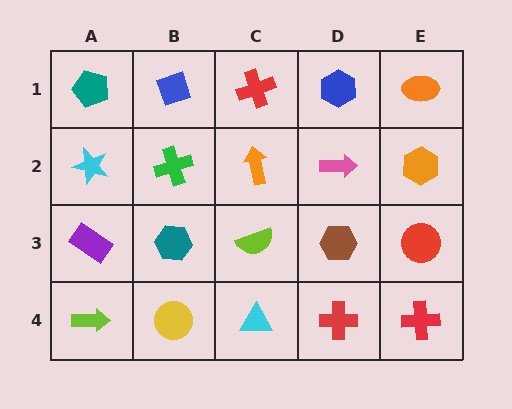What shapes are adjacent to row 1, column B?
A green cross (row 2, column B), a teal pentagon (row 1, column A), a red cross (row 1, column C).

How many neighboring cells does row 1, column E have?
2.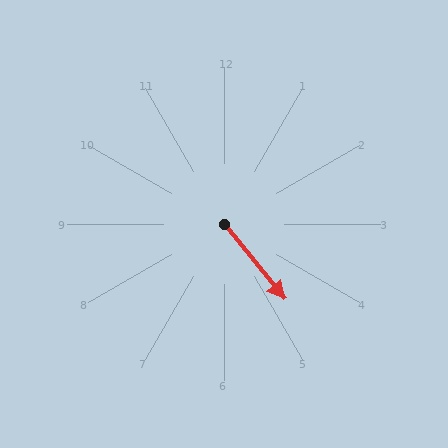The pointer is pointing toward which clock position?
Roughly 5 o'clock.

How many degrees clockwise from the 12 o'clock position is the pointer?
Approximately 141 degrees.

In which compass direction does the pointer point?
Southeast.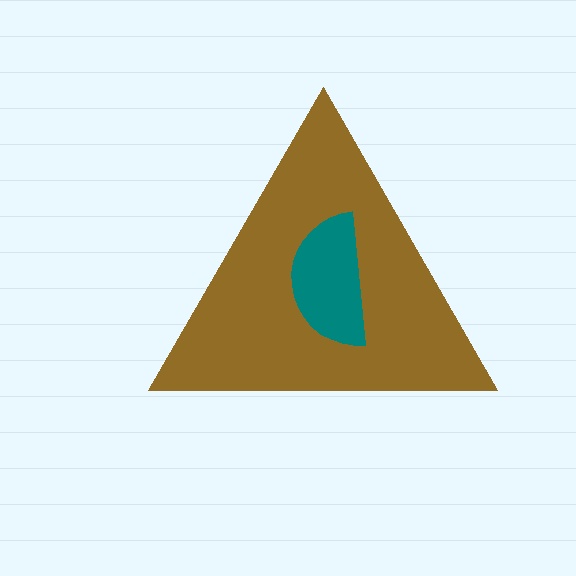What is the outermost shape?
The brown triangle.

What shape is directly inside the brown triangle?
The teal semicircle.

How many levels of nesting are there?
2.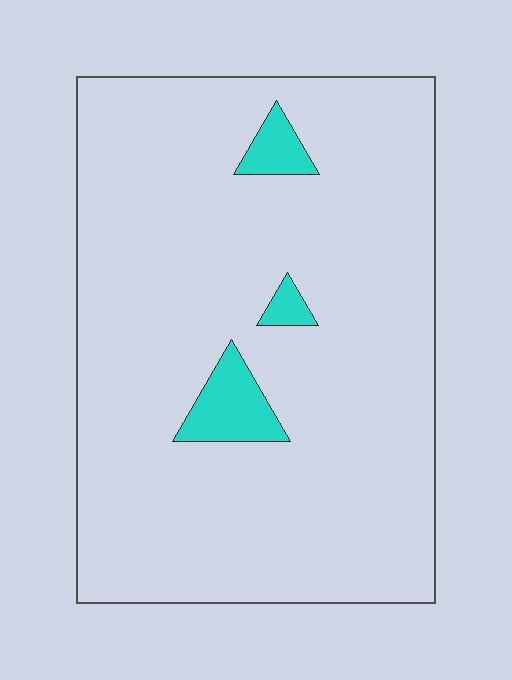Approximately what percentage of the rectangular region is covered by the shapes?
Approximately 5%.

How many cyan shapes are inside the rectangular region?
3.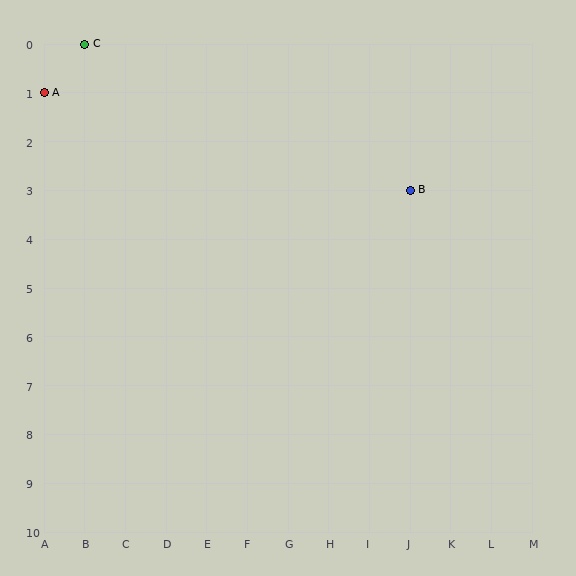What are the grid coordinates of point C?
Point C is at grid coordinates (B, 0).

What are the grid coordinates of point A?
Point A is at grid coordinates (A, 1).